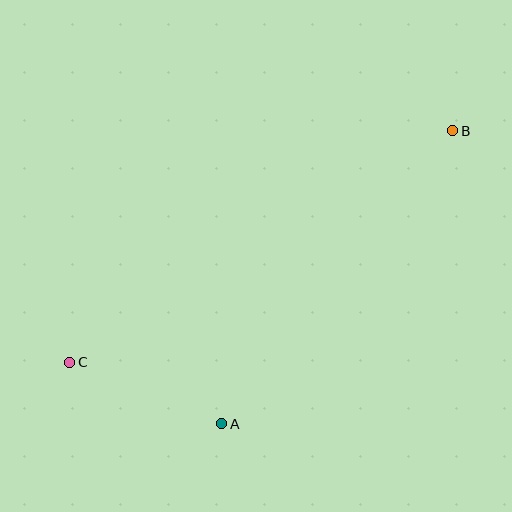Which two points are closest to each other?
Points A and C are closest to each other.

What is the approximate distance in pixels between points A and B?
The distance between A and B is approximately 373 pixels.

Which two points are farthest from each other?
Points B and C are farthest from each other.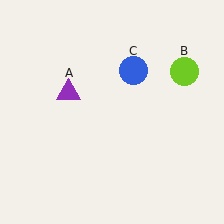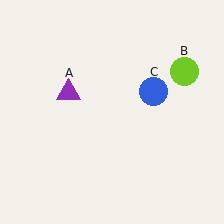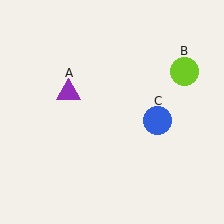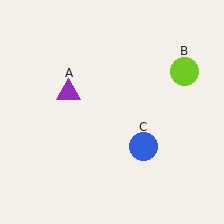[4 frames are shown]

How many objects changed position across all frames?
1 object changed position: blue circle (object C).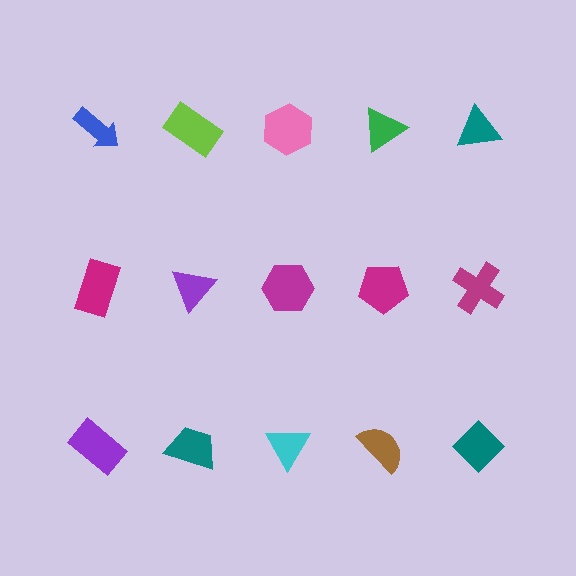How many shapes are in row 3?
5 shapes.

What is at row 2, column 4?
A magenta pentagon.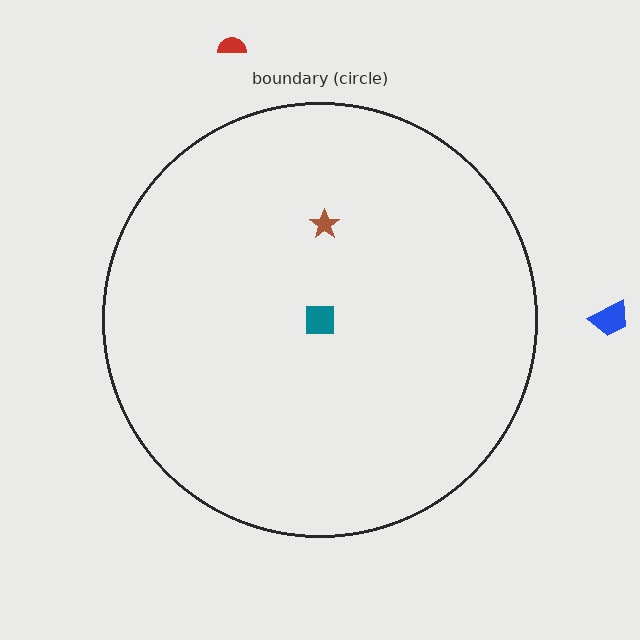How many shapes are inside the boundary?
2 inside, 2 outside.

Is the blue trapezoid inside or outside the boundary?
Outside.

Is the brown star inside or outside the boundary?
Inside.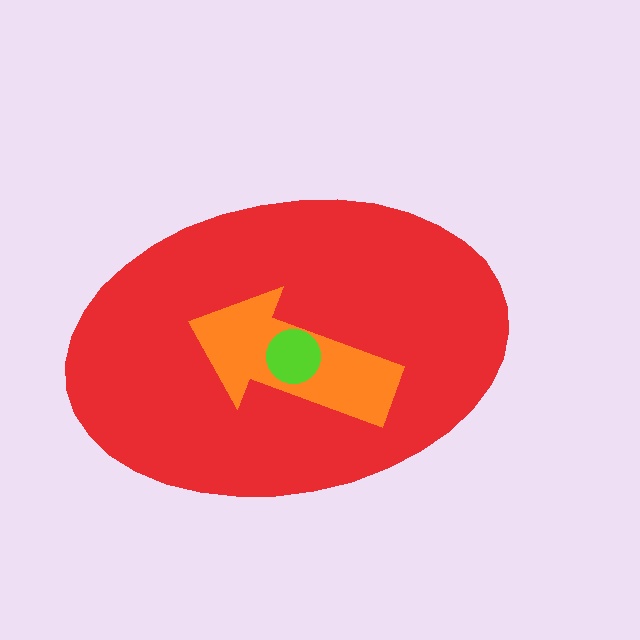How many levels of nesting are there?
3.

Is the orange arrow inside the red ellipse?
Yes.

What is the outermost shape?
The red ellipse.